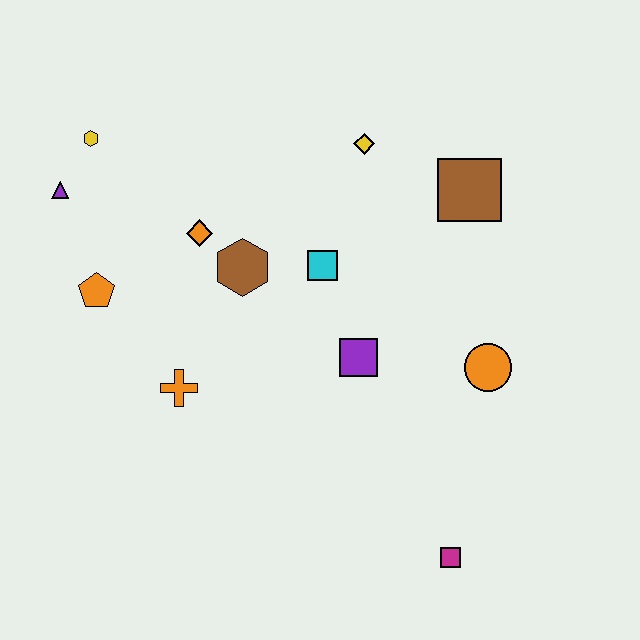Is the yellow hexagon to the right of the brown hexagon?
No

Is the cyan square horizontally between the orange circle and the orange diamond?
Yes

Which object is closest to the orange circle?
The purple square is closest to the orange circle.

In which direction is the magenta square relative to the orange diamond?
The magenta square is below the orange diamond.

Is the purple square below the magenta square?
No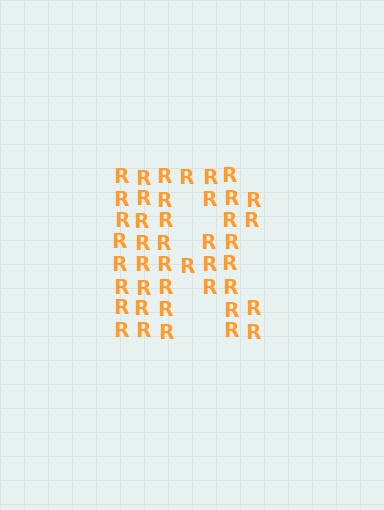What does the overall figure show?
The overall figure shows the letter R.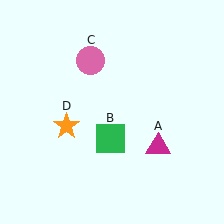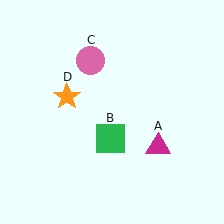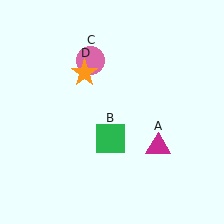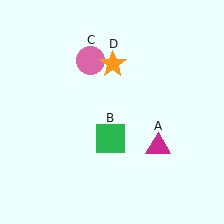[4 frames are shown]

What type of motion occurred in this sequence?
The orange star (object D) rotated clockwise around the center of the scene.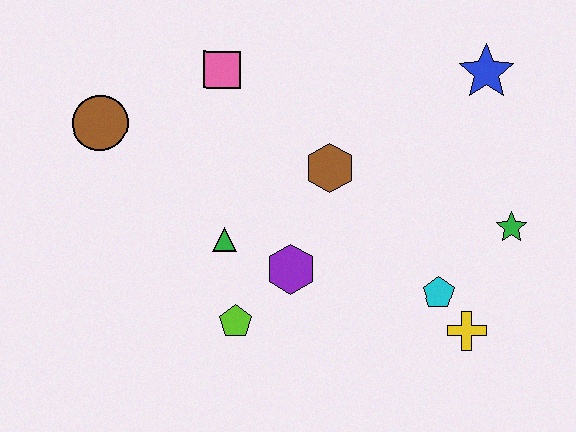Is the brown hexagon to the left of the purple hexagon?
No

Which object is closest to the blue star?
The green star is closest to the blue star.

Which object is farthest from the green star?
The brown circle is farthest from the green star.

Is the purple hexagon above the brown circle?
No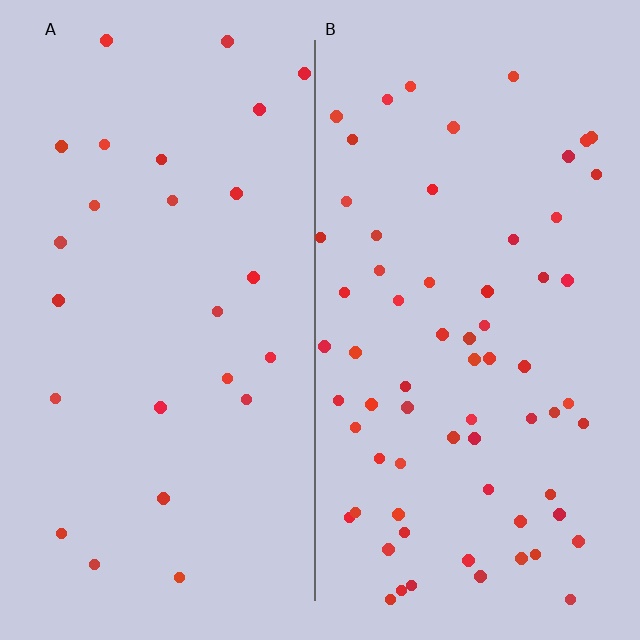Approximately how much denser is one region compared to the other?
Approximately 2.6× — region B over region A.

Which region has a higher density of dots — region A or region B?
B (the right).